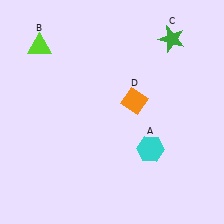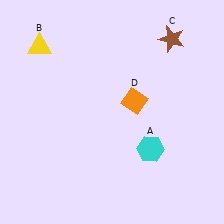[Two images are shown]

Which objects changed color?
B changed from lime to yellow. C changed from green to brown.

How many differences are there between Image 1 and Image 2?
There are 2 differences between the two images.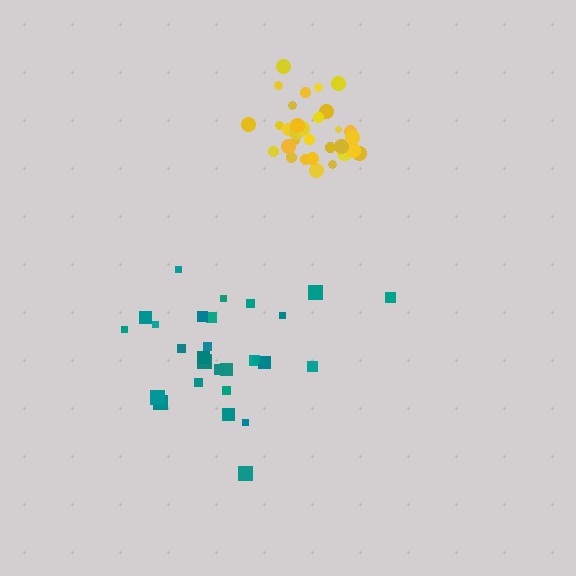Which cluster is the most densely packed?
Yellow.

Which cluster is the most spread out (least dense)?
Teal.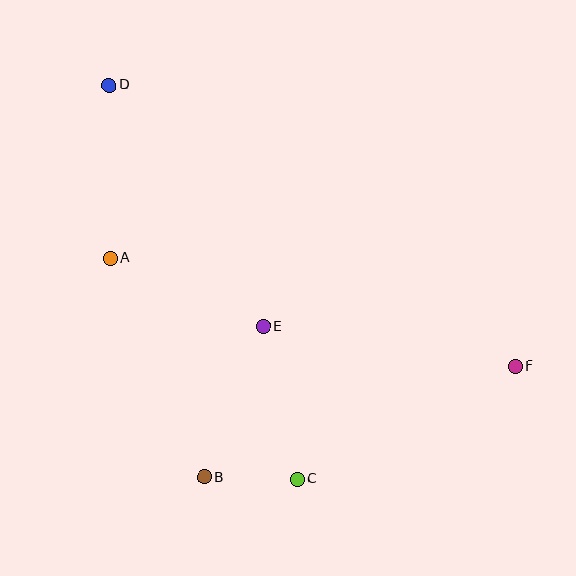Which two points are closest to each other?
Points B and C are closest to each other.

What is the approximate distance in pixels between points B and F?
The distance between B and F is approximately 330 pixels.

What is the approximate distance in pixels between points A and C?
The distance between A and C is approximately 290 pixels.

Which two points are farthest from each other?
Points D and F are farthest from each other.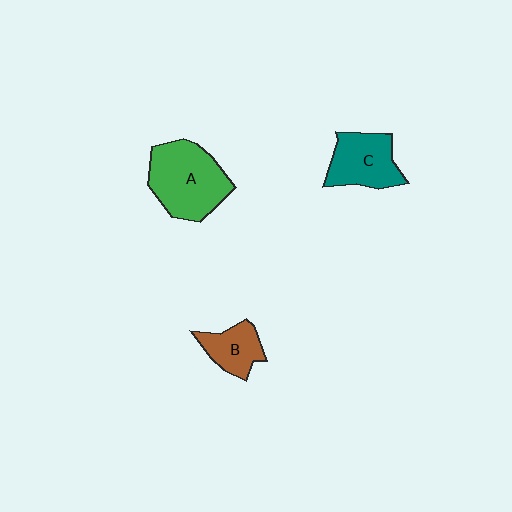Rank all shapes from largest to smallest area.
From largest to smallest: A (green), C (teal), B (brown).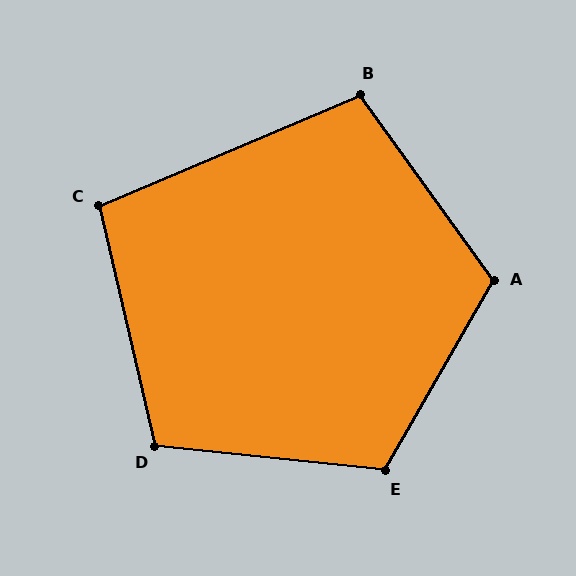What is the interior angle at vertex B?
Approximately 103 degrees (obtuse).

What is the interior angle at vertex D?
Approximately 109 degrees (obtuse).